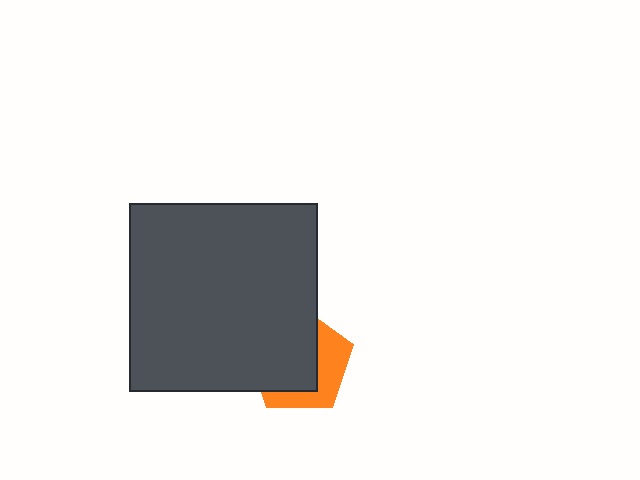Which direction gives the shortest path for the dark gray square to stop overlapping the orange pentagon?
Moving toward the upper-left gives the shortest separation.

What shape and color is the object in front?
The object in front is a dark gray square.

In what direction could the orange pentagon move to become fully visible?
The orange pentagon could move toward the lower-right. That would shift it out from behind the dark gray square entirely.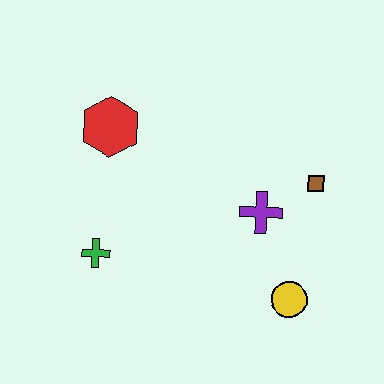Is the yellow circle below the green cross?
Yes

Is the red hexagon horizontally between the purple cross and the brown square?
No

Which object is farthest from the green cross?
The brown square is farthest from the green cross.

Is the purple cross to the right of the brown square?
No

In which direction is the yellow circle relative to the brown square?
The yellow circle is below the brown square.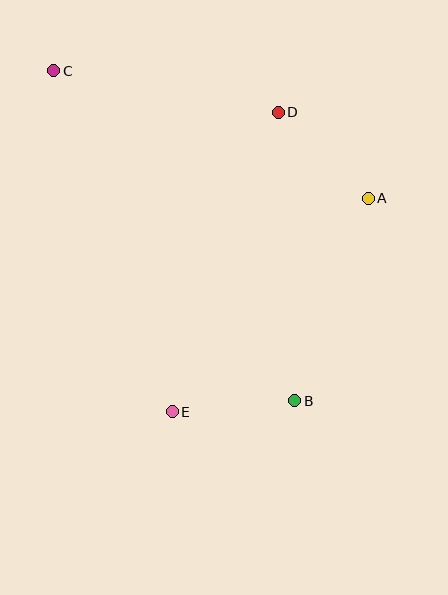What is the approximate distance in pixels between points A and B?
The distance between A and B is approximately 216 pixels.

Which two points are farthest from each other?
Points B and C are farthest from each other.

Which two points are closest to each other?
Points B and E are closest to each other.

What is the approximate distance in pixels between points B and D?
The distance between B and D is approximately 289 pixels.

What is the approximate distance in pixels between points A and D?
The distance between A and D is approximately 124 pixels.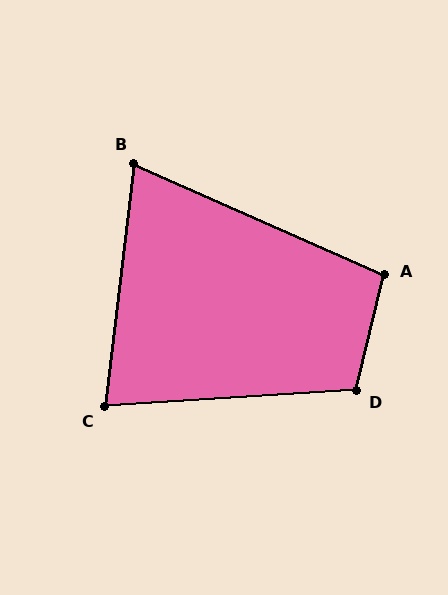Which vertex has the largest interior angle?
D, at approximately 107 degrees.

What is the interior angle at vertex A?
Approximately 100 degrees (obtuse).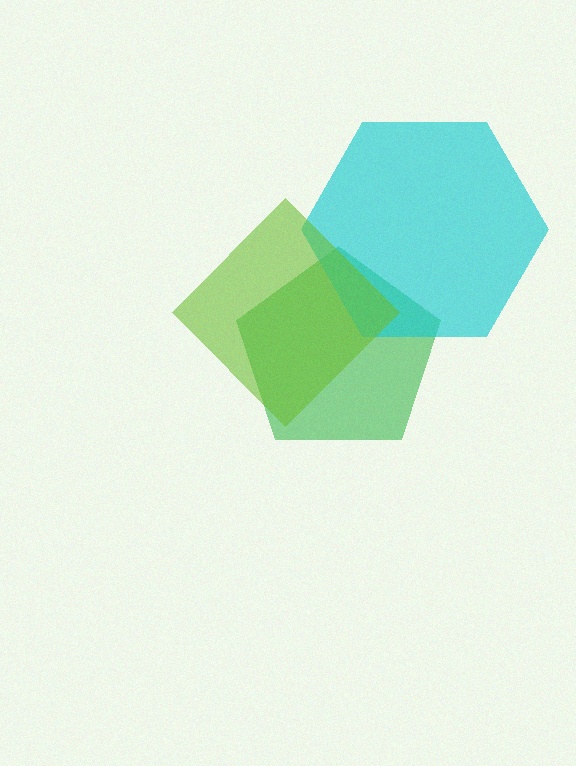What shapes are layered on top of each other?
The layered shapes are: a green pentagon, a cyan hexagon, a lime diamond.